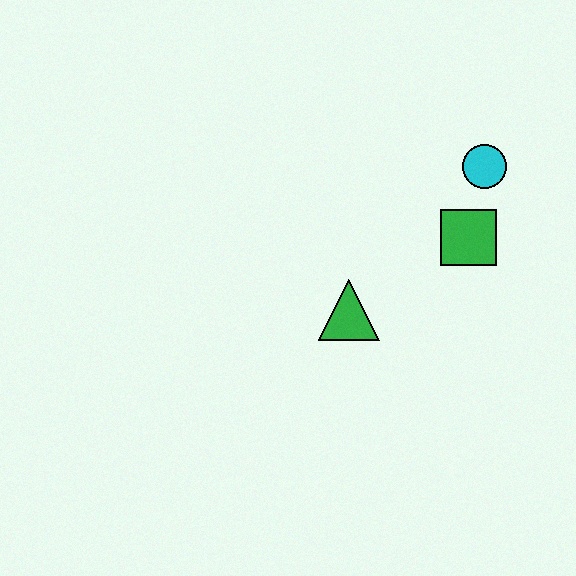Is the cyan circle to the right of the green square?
Yes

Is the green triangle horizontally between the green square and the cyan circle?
No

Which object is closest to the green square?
The cyan circle is closest to the green square.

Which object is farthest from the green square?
The green triangle is farthest from the green square.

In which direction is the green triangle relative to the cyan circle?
The green triangle is below the cyan circle.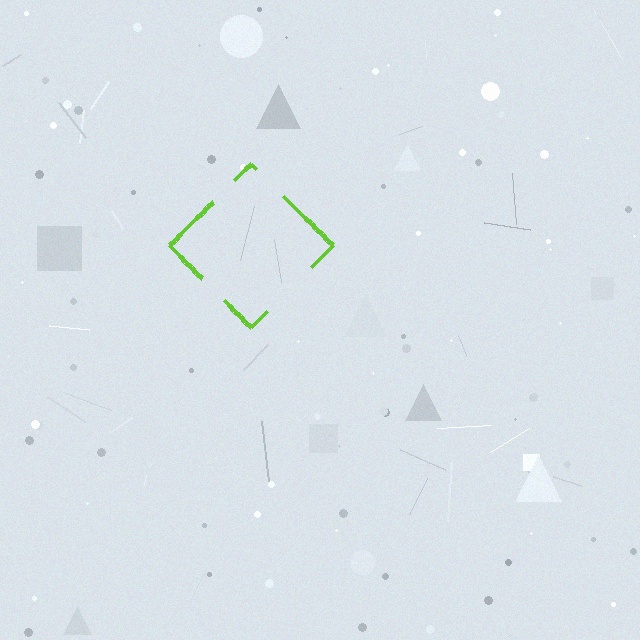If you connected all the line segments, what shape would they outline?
They would outline a diamond.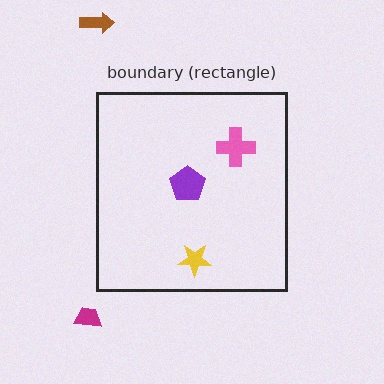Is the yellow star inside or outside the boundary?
Inside.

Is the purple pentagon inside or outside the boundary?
Inside.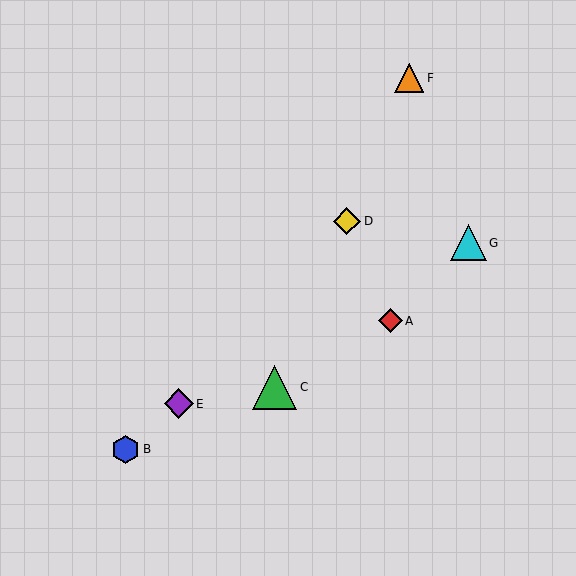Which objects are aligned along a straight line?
Objects C, D, F are aligned along a straight line.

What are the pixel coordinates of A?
Object A is at (390, 321).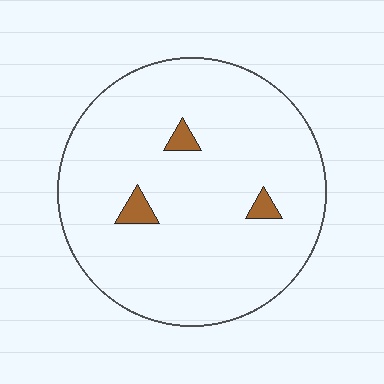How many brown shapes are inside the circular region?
3.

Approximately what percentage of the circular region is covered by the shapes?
Approximately 5%.